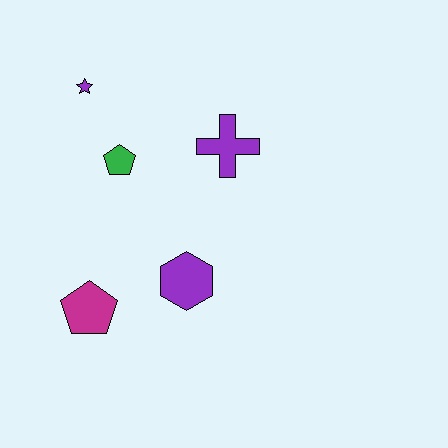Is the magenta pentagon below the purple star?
Yes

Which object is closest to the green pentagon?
The purple star is closest to the green pentagon.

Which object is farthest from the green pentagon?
The magenta pentagon is farthest from the green pentagon.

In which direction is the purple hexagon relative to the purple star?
The purple hexagon is below the purple star.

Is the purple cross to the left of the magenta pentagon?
No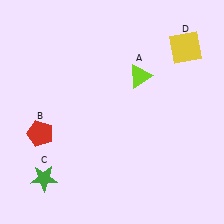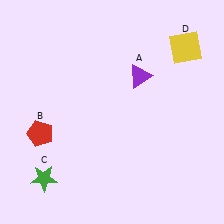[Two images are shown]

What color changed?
The triangle (A) changed from lime in Image 1 to purple in Image 2.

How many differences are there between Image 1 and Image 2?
There is 1 difference between the two images.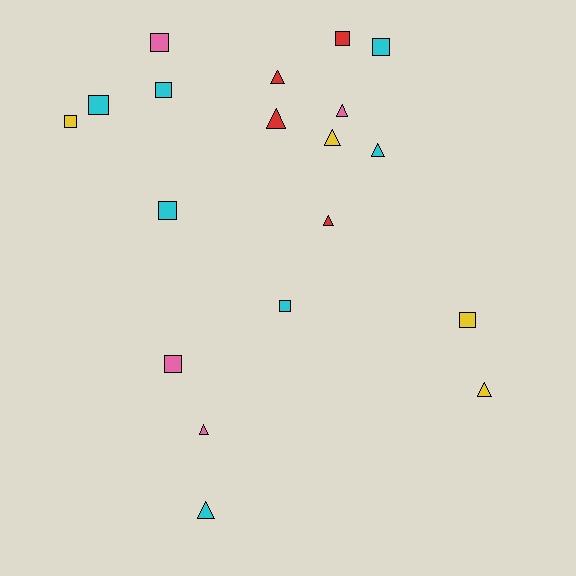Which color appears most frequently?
Cyan, with 7 objects.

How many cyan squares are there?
There are 5 cyan squares.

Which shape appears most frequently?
Square, with 10 objects.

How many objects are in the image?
There are 19 objects.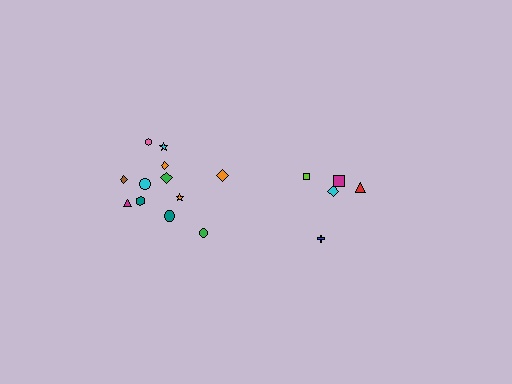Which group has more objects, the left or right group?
The left group.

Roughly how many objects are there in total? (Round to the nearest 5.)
Roughly 15 objects in total.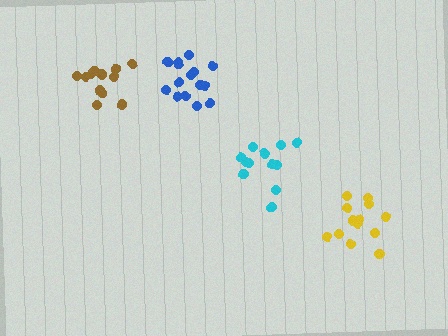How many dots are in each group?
Group 1: 13 dots, Group 2: 12 dots, Group 3: 12 dots, Group 4: 16 dots (53 total).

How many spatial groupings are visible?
There are 4 spatial groupings.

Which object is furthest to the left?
The brown cluster is leftmost.